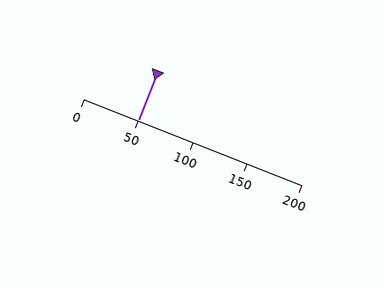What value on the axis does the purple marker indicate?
The marker indicates approximately 50.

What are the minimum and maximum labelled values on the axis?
The axis runs from 0 to 200.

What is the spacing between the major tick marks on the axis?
The major ticks are spaced 50 apart.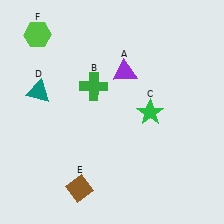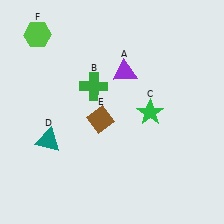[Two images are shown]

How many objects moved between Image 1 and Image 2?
2 objects moved between the two images.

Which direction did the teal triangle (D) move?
The teal triangle (D) moved down.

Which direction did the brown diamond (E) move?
The brown diamond (E) moved up.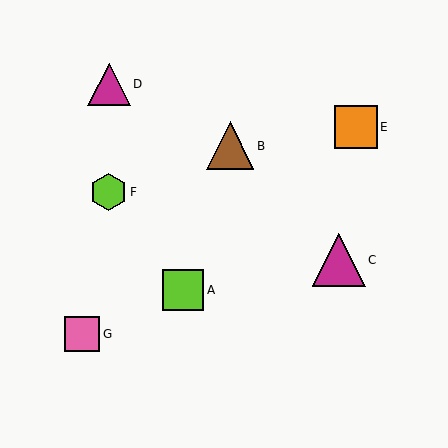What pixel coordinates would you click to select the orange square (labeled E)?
Click at (356, 127) to select the orange square E.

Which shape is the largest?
The magenta triangle (labeled C) is the largest.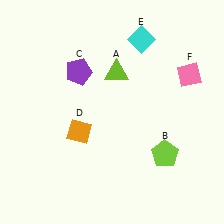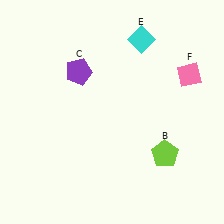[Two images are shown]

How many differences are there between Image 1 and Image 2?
There are 2 differences between the two images.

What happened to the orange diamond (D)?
The orange diamond (D) was removed in Image 2. It was in the bottom-left area of Image 1.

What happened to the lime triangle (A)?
The lime triangle (A) was removed in Image 2. It was in the top-right area of Image 1.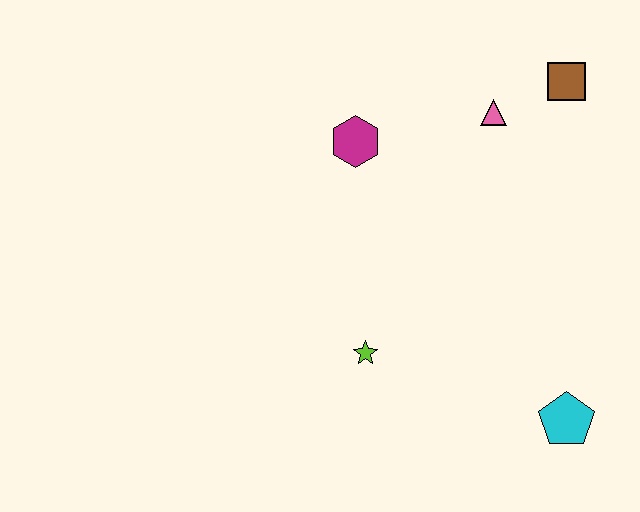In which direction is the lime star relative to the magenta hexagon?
The lime star is below the magenta hexagon.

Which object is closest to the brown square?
The pink triangle is closest to the brown square.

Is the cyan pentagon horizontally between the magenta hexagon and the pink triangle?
No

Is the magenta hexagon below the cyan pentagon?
No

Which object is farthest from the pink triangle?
The cyan pentagon is farthest from the pink triangle.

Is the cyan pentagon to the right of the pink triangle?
Yes